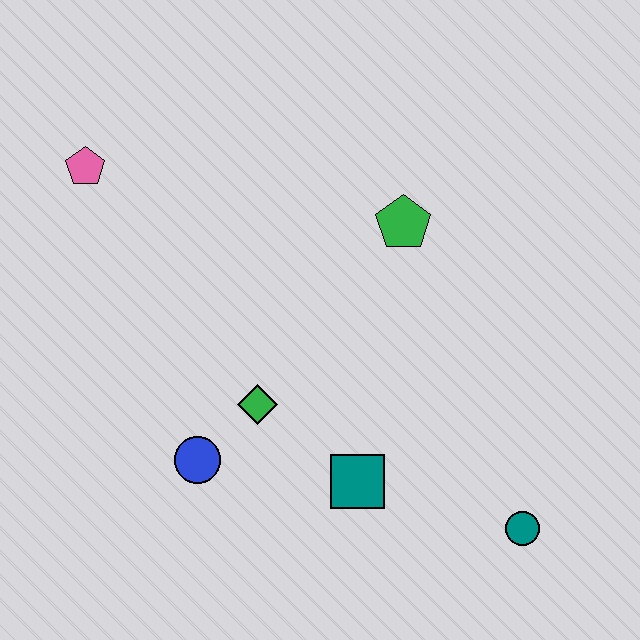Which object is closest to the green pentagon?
The green diamond is closest to the green pentagon.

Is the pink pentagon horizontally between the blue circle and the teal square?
No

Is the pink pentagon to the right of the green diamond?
No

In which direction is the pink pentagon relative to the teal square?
The pink pentagon is above the teal square.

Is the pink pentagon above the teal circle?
Yes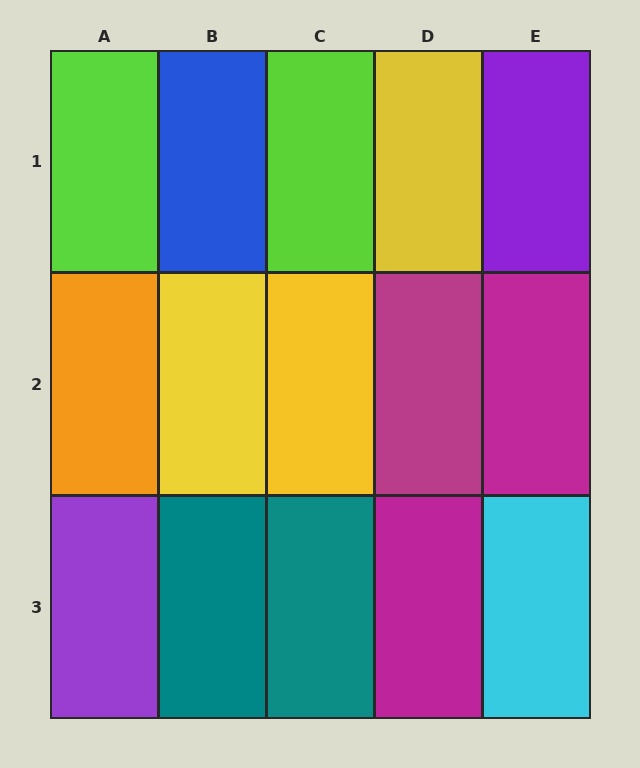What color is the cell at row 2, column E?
Magenta.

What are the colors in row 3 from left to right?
Purple, teal, teal, magenta, cyan.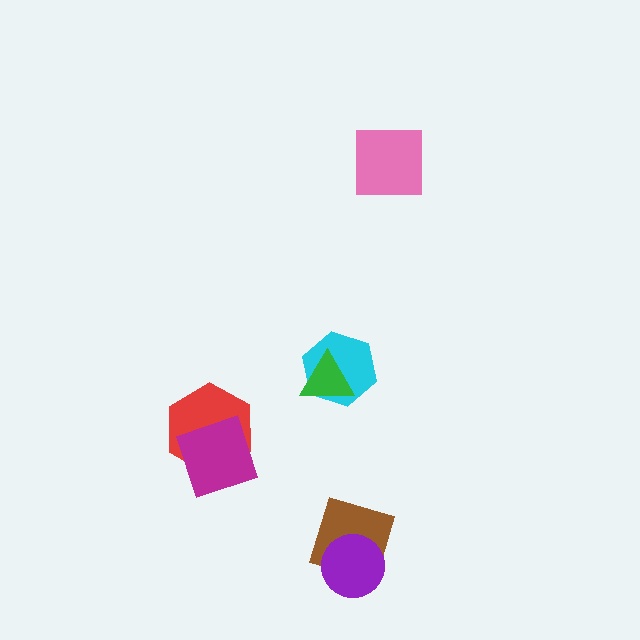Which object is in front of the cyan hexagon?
The green triangle is in front of the cyan hexagon.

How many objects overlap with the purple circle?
1 object overlaps with the purple circle.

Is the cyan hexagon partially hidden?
Yes, it is partially covered by another shape.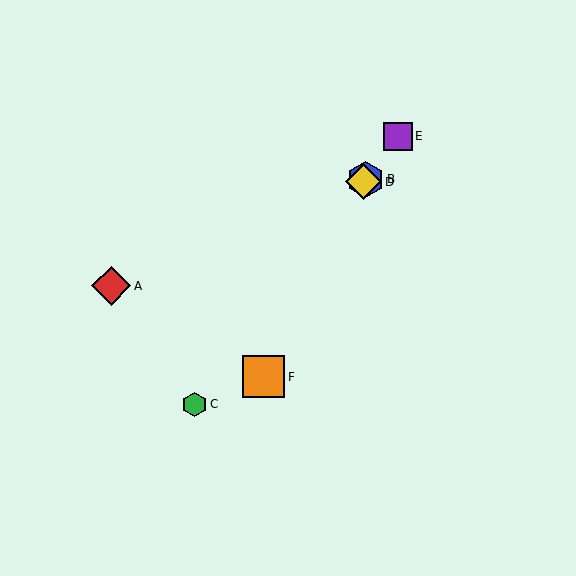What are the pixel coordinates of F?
Object F is at (264, 377).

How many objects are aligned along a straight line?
4 objects (B, C, D, E) are aligned along a straight line.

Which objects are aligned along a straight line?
Objects B, C, D, E are aligned along a straight line.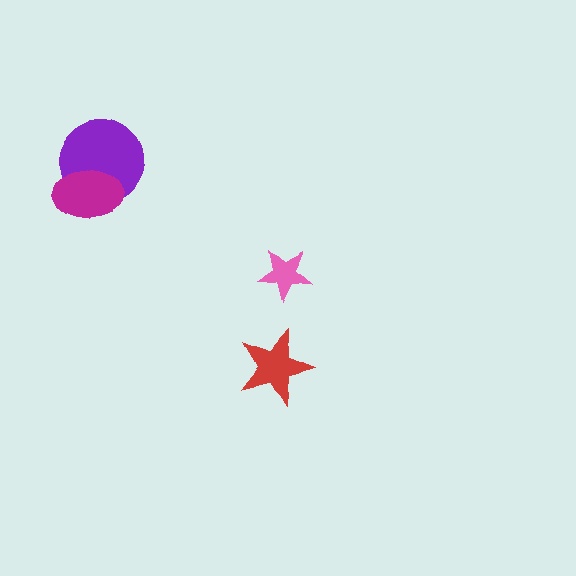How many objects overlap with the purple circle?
1 object overlaps with the purple circle.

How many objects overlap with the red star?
0 objects overlap with the red star.